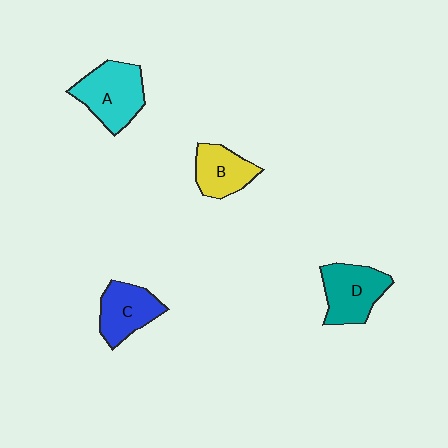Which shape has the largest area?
Shape A (cyan).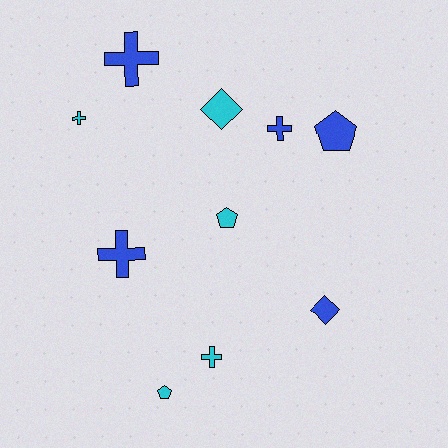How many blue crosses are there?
There are 3 blue crosses.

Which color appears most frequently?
Cyan, with 5 objects.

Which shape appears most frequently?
Cross, with 5 objects.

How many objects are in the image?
There are 10 objects.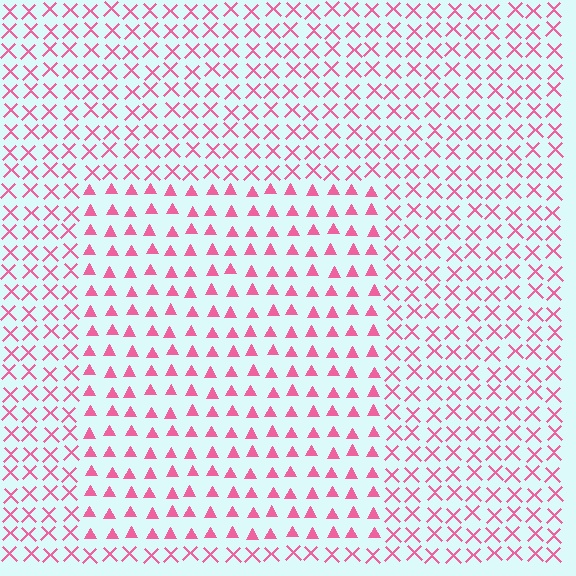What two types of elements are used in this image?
The image uses triangles inside the rectangle region and X marks outside it.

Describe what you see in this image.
The image is filled with small pink elements arranged in a uniform grid. A rectangle-shaped region contains triangles, while the surrounding area contains X marks. The boundary is defined purely by the change in element shape.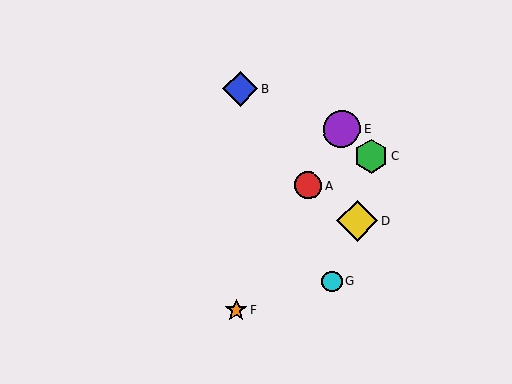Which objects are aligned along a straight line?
Objects A, E, F are aligned along a straight line.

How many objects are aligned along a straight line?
3 objects (A, E, F) are aligned along a straight line.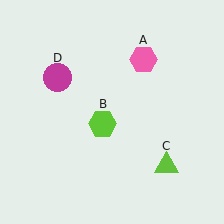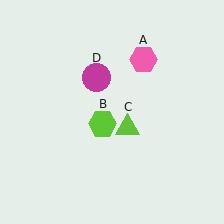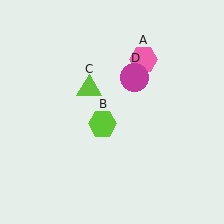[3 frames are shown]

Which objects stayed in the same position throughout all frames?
Pink hexagon (object A) and lime hexagon (object B) remained stationary.